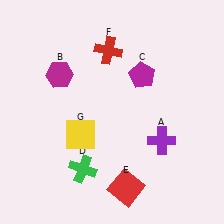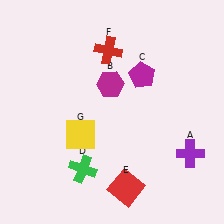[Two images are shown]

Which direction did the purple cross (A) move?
The purple cross (A) moved right.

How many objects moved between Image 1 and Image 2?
2 objects moved between the two images.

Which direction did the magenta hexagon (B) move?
The magenta hexagon (B) moved right.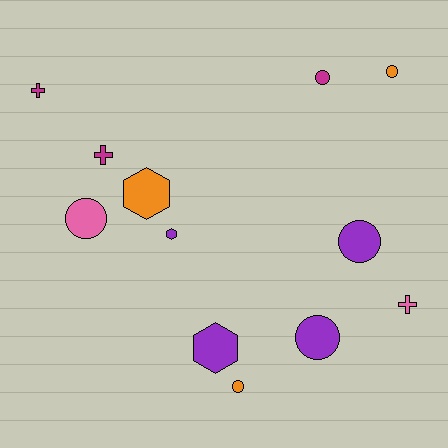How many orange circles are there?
There are 2 orange circles.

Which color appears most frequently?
Purple, with 4 objects.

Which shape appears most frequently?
Circle, with 6 objects.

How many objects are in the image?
There are 12 objects.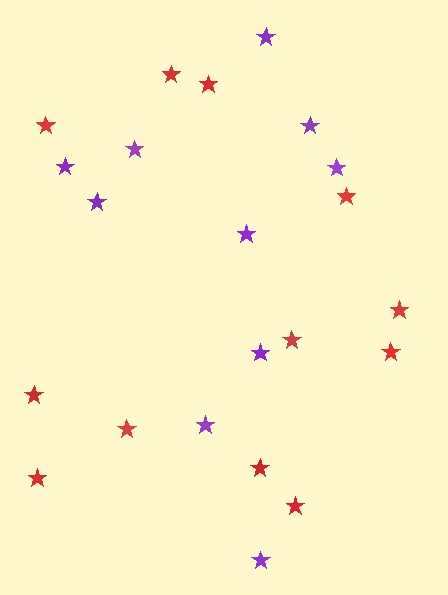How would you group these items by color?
There are 2 groups: one group of red stars (12) and one group of purple stars (10).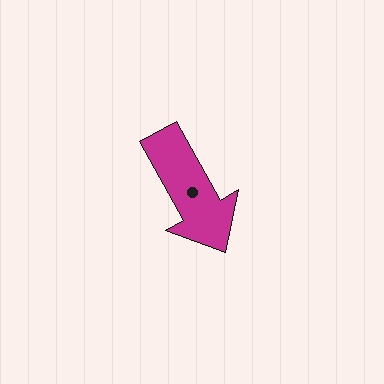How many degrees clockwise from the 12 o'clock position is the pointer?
Approximately 151 degrees.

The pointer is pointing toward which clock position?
Roughly 5 o'clock.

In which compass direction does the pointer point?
Southeast.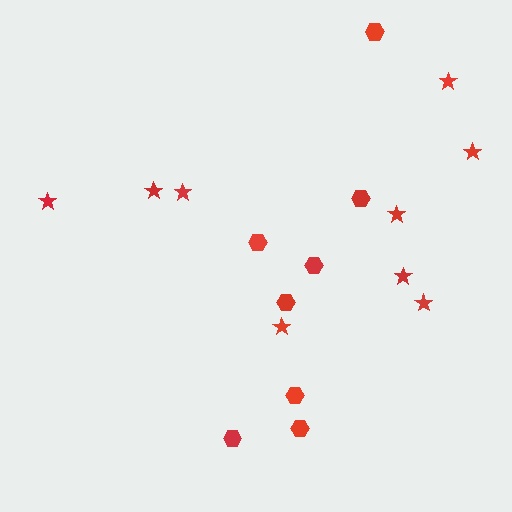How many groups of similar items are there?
There are 2 groups: one group of hexagons (8) and one group of stars (9).